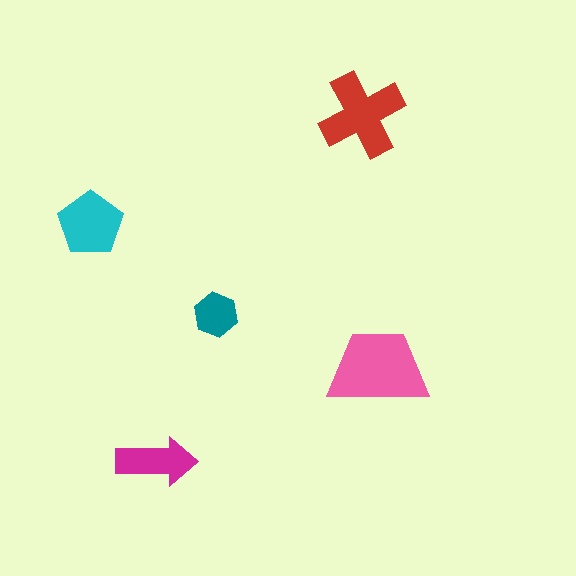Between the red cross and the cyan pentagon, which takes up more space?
The red cross.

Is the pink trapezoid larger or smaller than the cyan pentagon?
Larger.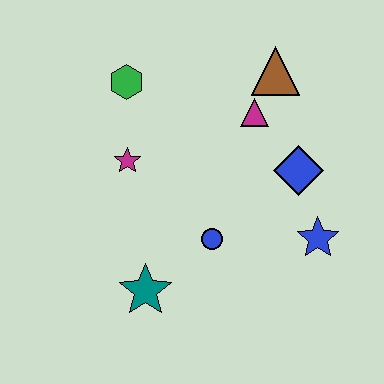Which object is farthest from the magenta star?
The blue star is farthest from the magenta star.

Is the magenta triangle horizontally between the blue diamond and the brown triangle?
No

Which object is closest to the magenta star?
The green hexagon is closest to the magenta star.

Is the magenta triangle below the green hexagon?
Yes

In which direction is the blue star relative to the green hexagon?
The blue star is to the right of the green hexagon.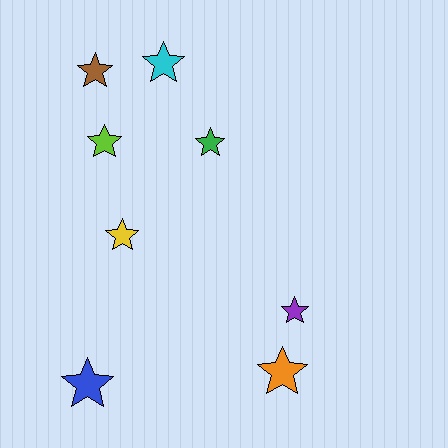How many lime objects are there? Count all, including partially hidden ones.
There is 1 lime object.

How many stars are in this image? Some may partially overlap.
There are 8 stars.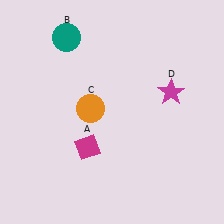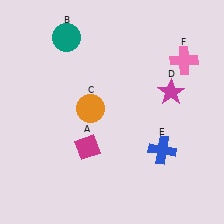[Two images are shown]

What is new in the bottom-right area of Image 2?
A blue cross (E) was added in the bottom-right area of Image 2.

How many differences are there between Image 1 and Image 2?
There are 2 differences between the two images.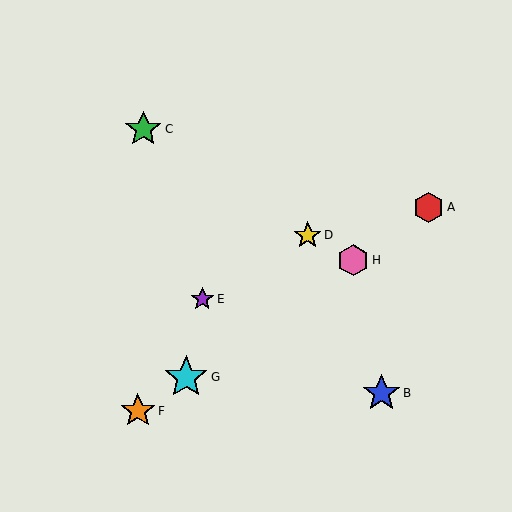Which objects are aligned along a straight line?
Objects A, F, G, H are aligned along a straight line.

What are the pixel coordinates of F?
Object F is at (138, 411).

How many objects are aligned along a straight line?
4 objects (A, F, G, H) are aligned along a straight line.